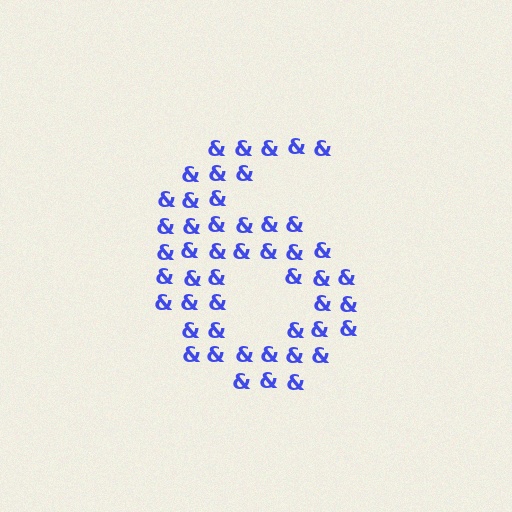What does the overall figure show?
The overall figure shows the digit 6.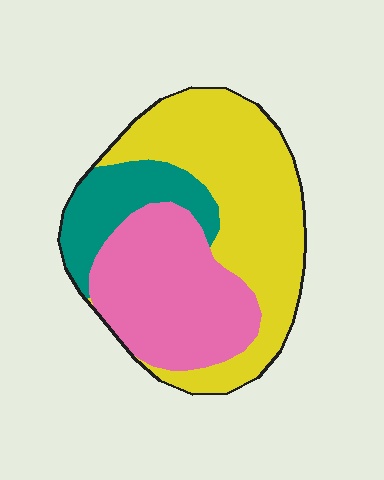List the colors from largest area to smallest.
From largest to smallest: yellow, pink, teal.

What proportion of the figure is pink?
Pink takes up about three eighths (3/8) of the figure.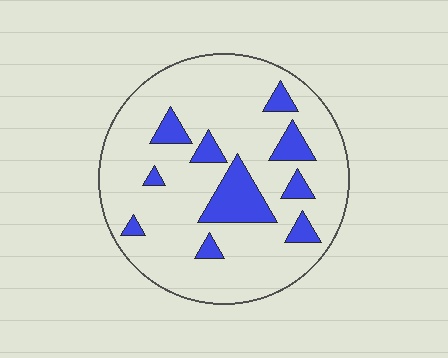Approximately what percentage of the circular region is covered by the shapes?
Approximately 15%.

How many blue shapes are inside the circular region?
10.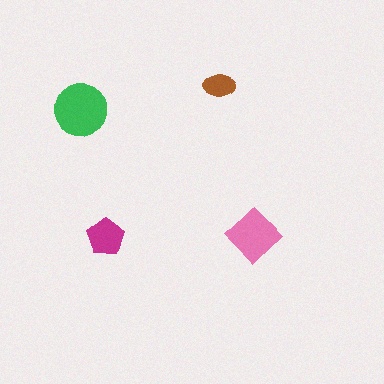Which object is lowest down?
The magenta pentagon is bottommost.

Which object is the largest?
The green circle.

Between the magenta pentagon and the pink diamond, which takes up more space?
The pink diamond.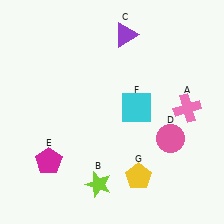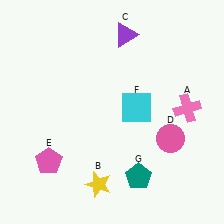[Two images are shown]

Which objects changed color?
B changed from lime to yellow. E changed from magenta to pink. G changed from yellow to teal.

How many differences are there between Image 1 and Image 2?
There are 3 differences between the two images.